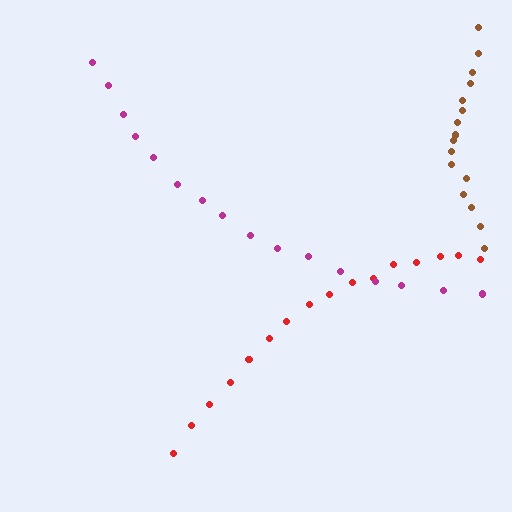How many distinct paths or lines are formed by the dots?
There are 3 distinct paths.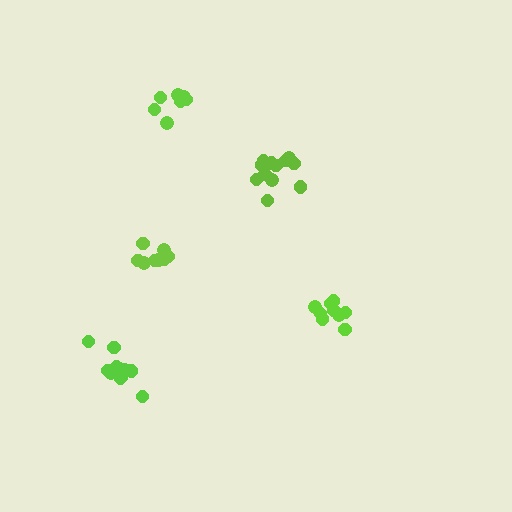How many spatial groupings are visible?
There are 5 spatial groupings.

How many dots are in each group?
Group 1: 12 dots, Group 2: 12 dots, Group 3: 9 dots, Group 4: 8 dots, Group 5: 7 dots (48 total).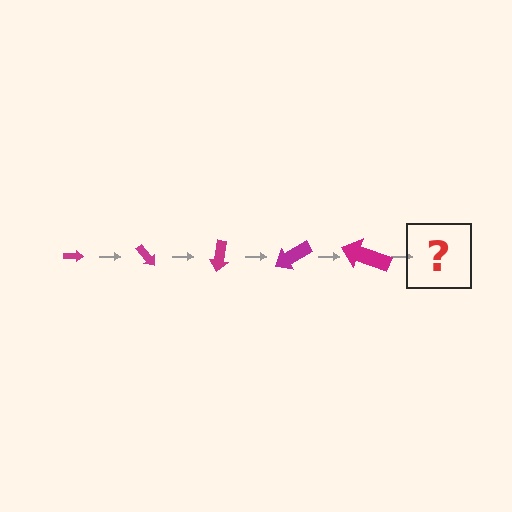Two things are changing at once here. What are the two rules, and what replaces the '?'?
The two rules are that the arrow grows larger each step and it rotates 50 degrees each step. The '?' should be an arrow, larger than the previous one and rotated 250 degrees from the start.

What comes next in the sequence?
The next element should be an arrow, larger than the previous one and rotated 250 degrees from the start.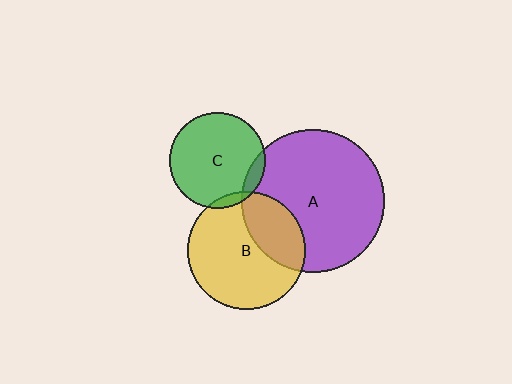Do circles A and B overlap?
Yes.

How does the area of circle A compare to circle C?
Approximately 2.2 times.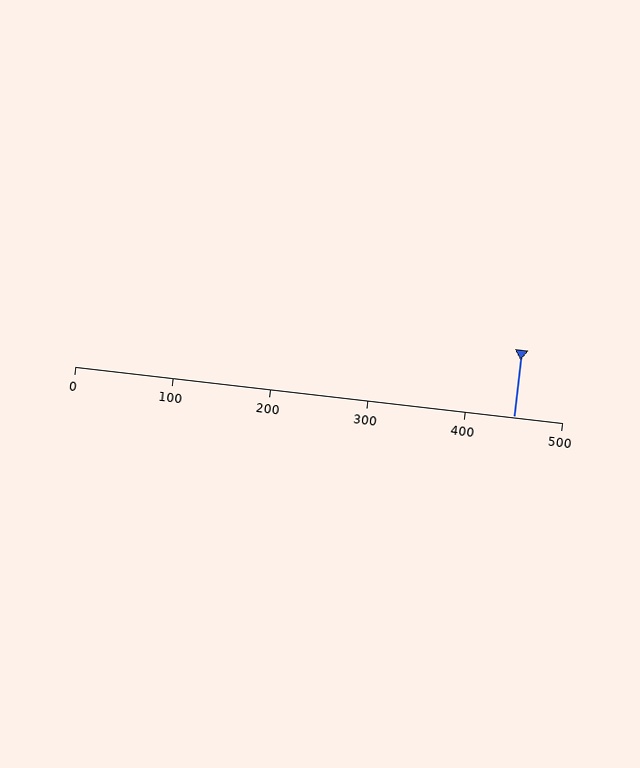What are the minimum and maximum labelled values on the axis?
The axis runs from 0 to 500.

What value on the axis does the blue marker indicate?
The marker indicates approximately 450.